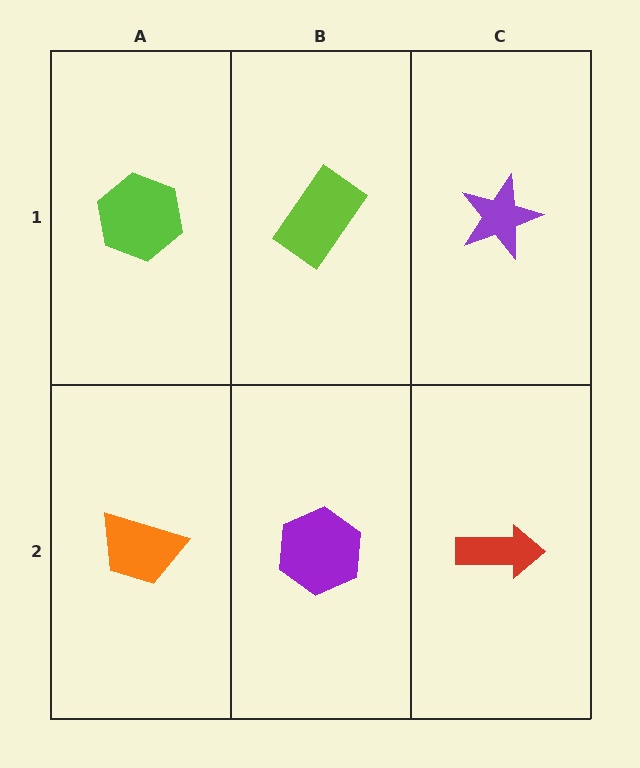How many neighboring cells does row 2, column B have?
3.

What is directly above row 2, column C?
A purple star.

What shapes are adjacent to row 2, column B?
A lime rectangle (row 1, column B), an orange trapezoid (row 2, column A), a red arrow (row 2, column C).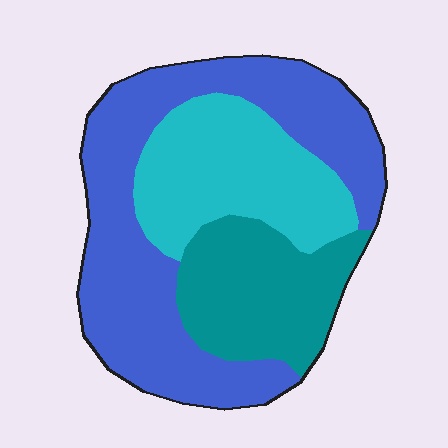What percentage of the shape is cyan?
Cyan takes up about one quarter (1/4) of the shape.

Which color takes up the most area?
Blue, at roughly 50%.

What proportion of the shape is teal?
Teal takes up between a sixth and a third of the shape.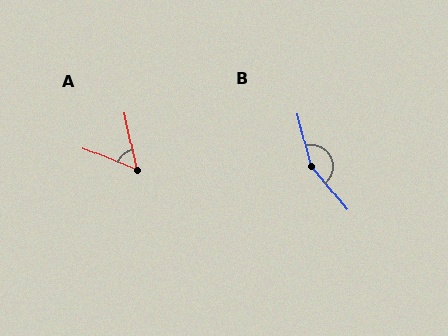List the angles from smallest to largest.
A (56°), B (154°).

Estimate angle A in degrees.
Approximately 56 degrees.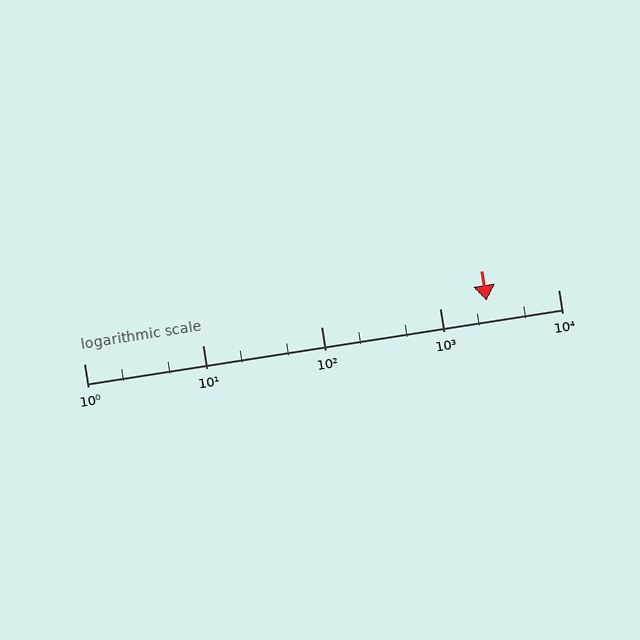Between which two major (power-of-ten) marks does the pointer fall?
The pointer is between 1000 and 10000.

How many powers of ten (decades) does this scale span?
The scale spans 4 decades, from 1 to 10000.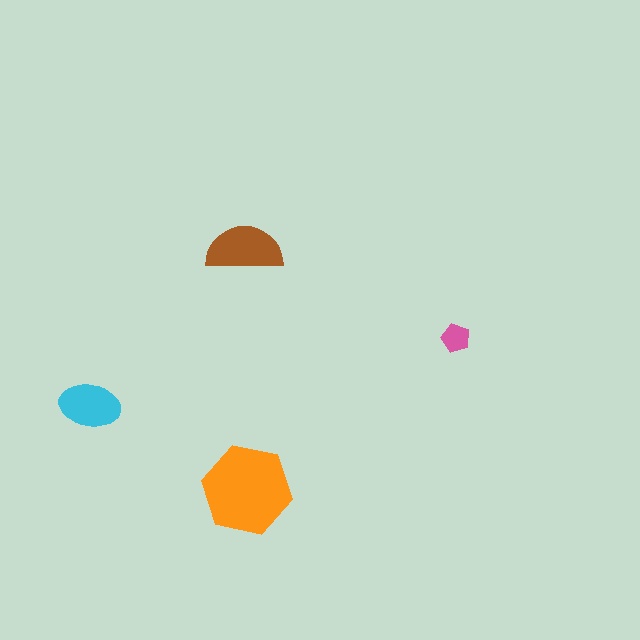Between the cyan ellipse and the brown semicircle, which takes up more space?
The brown semicircle.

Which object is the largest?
The orange hexagon.